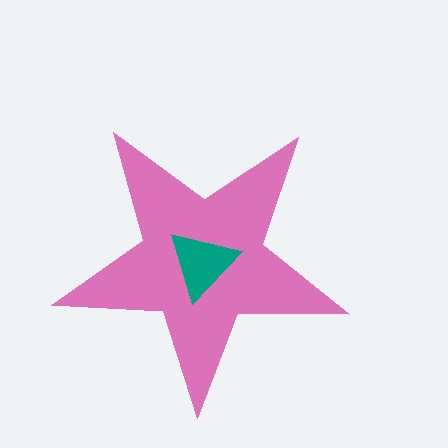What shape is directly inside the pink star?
The teal triangle.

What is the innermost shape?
The teal triangle.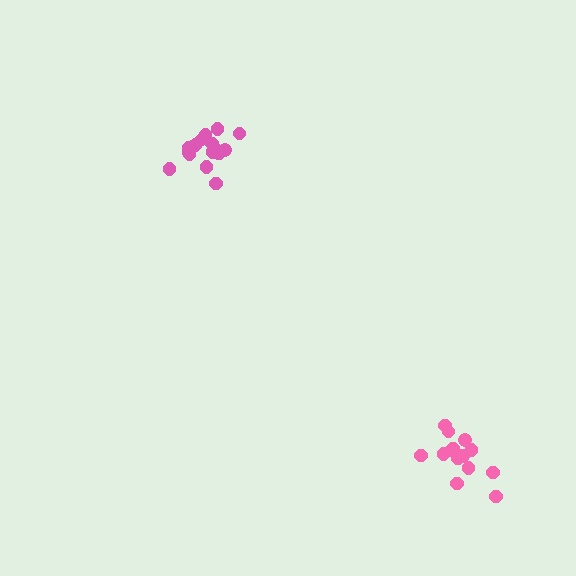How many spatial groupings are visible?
There are 2 spatial groupings.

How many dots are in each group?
Group 1: 15 dots, Group 2: 18 dots (33 total).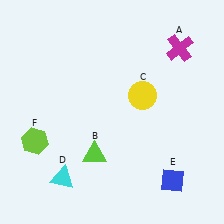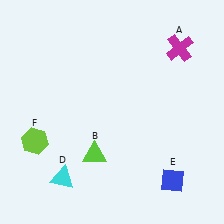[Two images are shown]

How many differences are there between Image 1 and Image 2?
There is 1 difference between the two images.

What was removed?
The yellow circle (C) was removed in Image 2.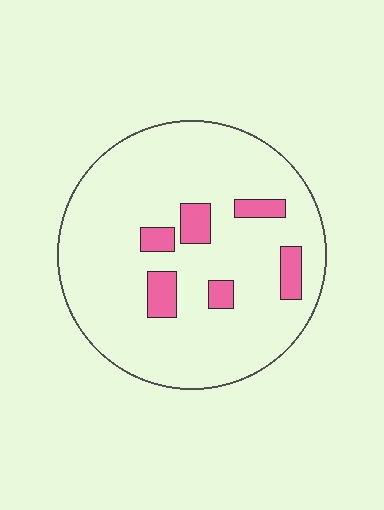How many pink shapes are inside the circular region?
6.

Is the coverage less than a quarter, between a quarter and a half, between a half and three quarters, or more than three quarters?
Less than a quarter.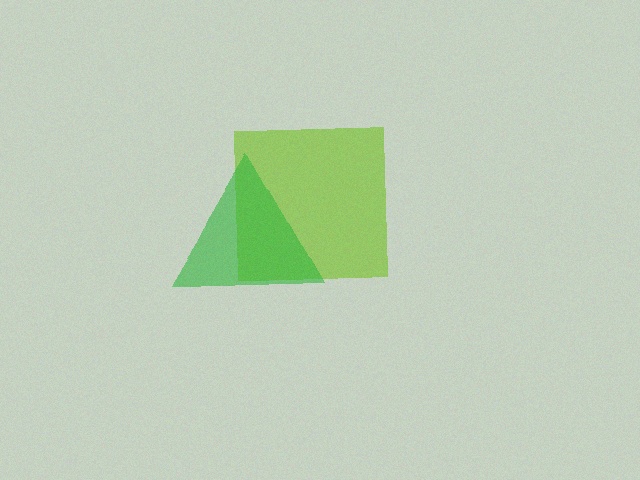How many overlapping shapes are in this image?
There are 2 overlapping shapes in the image.